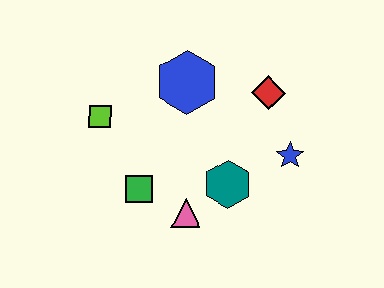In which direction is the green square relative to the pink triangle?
The green square is to the left of the pink triangle.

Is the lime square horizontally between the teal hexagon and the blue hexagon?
No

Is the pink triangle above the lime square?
No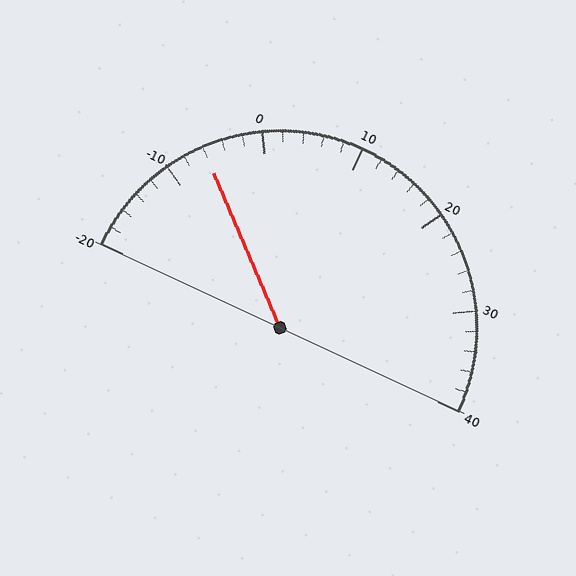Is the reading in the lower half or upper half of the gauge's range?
The reading is in the lower half of the range (-20 to 40).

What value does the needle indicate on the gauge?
The needle indicates approximately -6.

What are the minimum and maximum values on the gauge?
The gauge ranges from -20 to 40.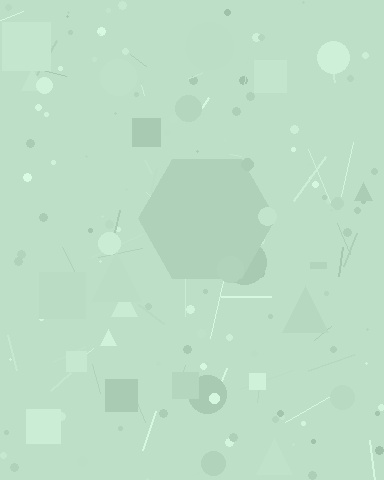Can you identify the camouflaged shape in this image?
The camouflaged shape is a hexagon.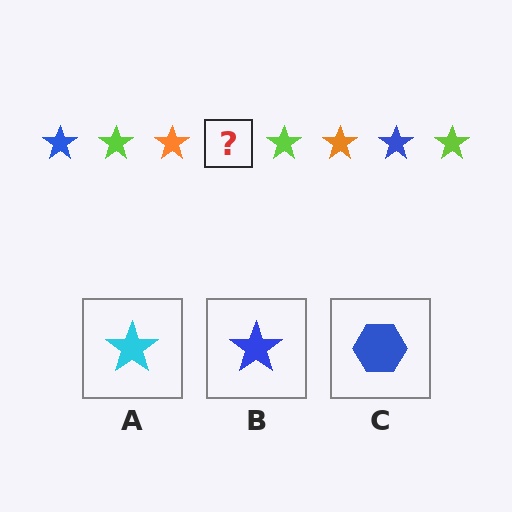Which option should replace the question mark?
Option B.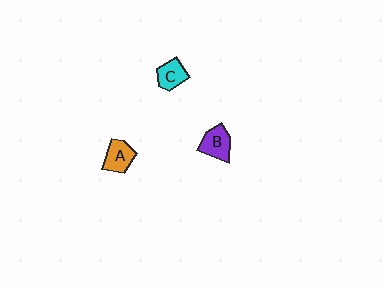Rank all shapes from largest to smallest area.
From largest to smallest: B (purple), A (orange), C (cyan).